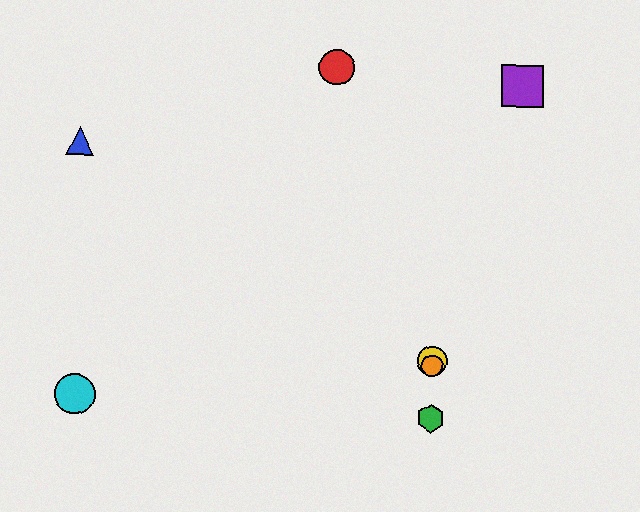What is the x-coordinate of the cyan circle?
The cyan circle is at x≈75.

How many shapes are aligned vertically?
3 shapes (the green hexagon, the yellow circle, the orange circle) are aligned vertically.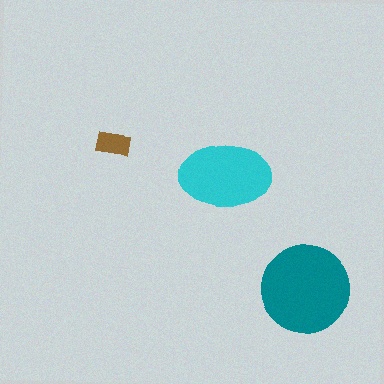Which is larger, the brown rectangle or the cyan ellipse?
The cyan ellipse.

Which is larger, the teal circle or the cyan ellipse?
The teal circle.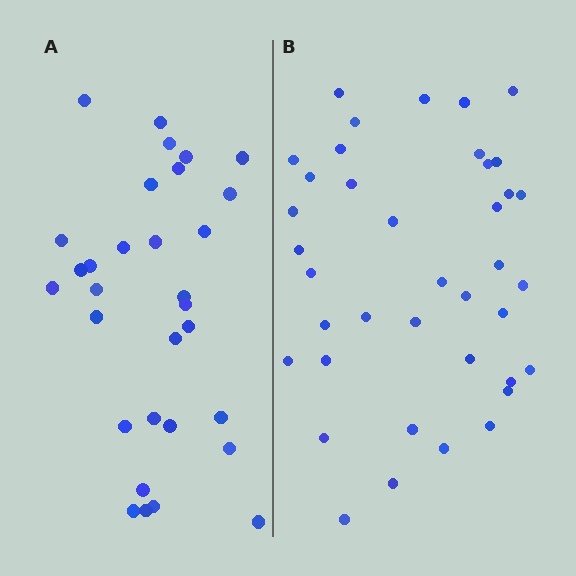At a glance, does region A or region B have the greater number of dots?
Region B (the right region) has more dots.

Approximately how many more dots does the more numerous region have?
Region B has roughly 8 or so more dots than region A.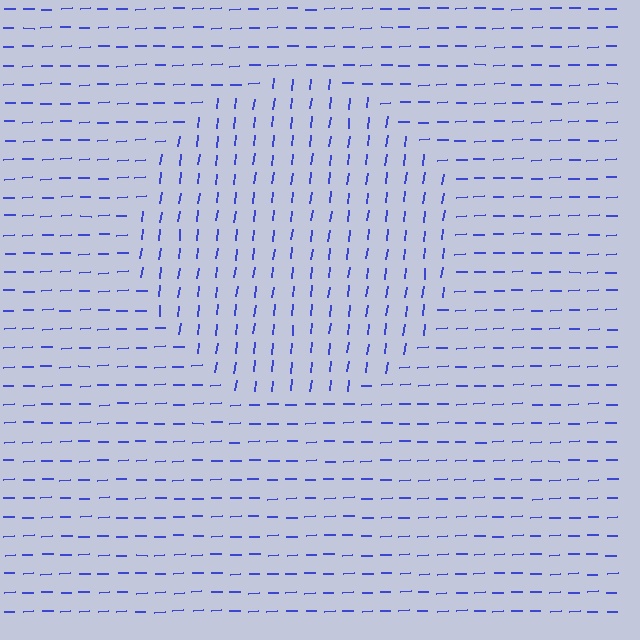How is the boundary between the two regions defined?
The boundary is defined purely by a change in line orientation (approximately 81 degrees difference). All lines are the same color and thickness.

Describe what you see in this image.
The image is filled with small blue line segments. A circle region in the image has lines oriented differently from the surrounding lines, creating a visible texture boundary.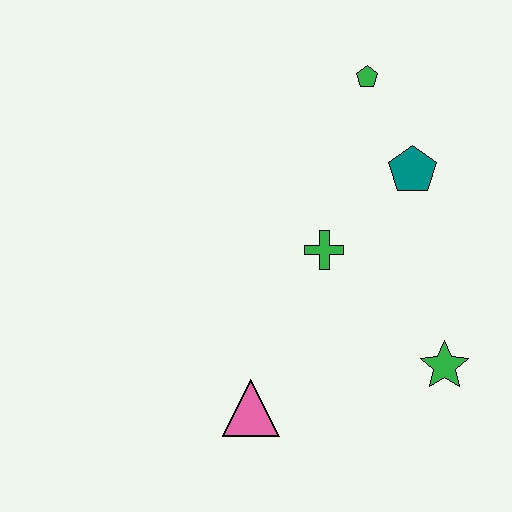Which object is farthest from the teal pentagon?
The pink triangle is farthest from the teal pentagon.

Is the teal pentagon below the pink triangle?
No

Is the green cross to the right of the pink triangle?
Yes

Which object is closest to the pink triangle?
The green cross is closest to the pink triangle.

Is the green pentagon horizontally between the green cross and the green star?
Yes